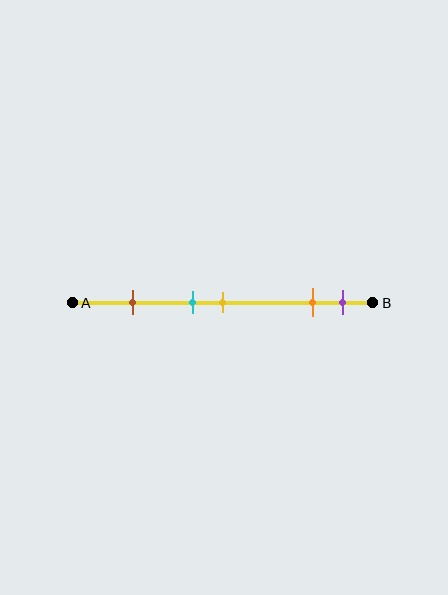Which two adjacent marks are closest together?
The cyan and yellow marks are the closest adjacent pair.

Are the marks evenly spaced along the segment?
No, the marks are not evenly spaced.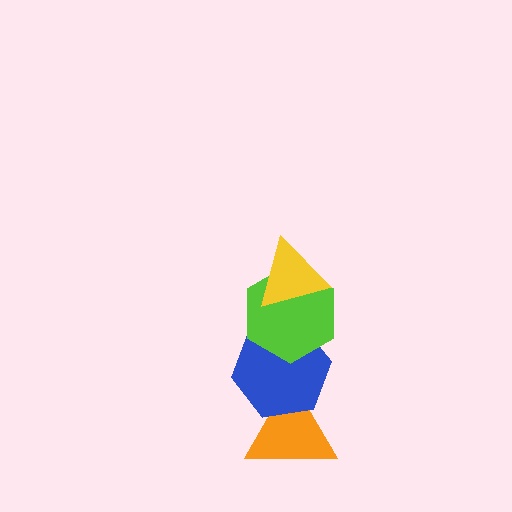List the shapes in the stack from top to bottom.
From top to bottom: the yellow triangle, the lime hexagon, the blue hexagon, the orange triangle.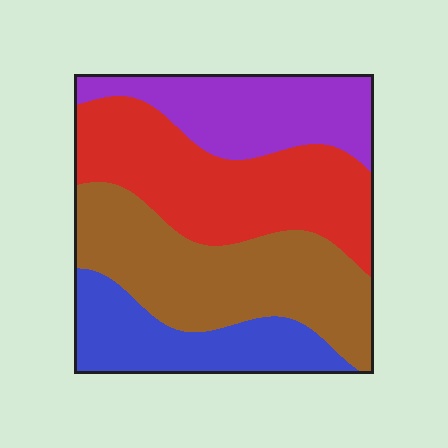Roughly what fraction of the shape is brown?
Brown covers around 30% of the shape.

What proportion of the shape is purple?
Purple takes up less than a quarter of the shape.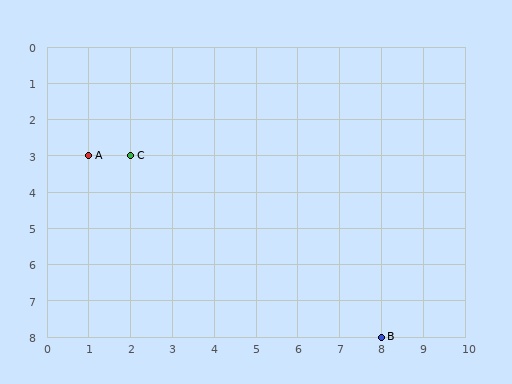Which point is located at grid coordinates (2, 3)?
Point C is at (2, 3).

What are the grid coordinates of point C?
Point C is at grid coordinates (2, 3).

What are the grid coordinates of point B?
Point B is at grid coordinates (8, 8).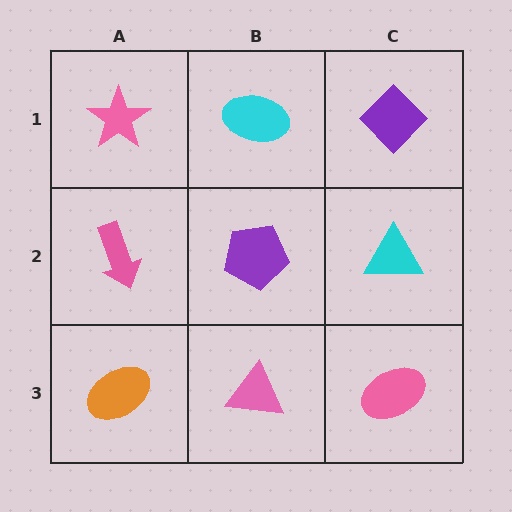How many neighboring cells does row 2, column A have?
3.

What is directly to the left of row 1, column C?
A cyan ellipse.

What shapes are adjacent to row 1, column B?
A purple pentagon (row 2, column B), a pink star (row 1, column A), a purple diamond (row 1, column C).